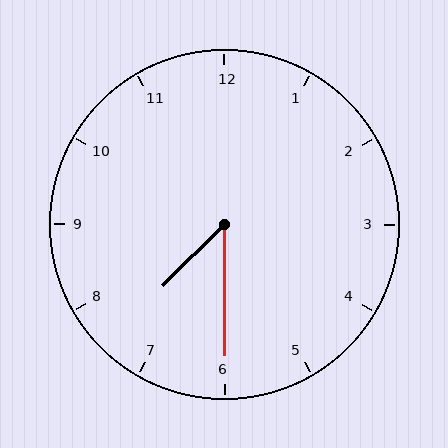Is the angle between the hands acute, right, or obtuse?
It is acute.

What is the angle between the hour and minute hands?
Approximately 45 degrees.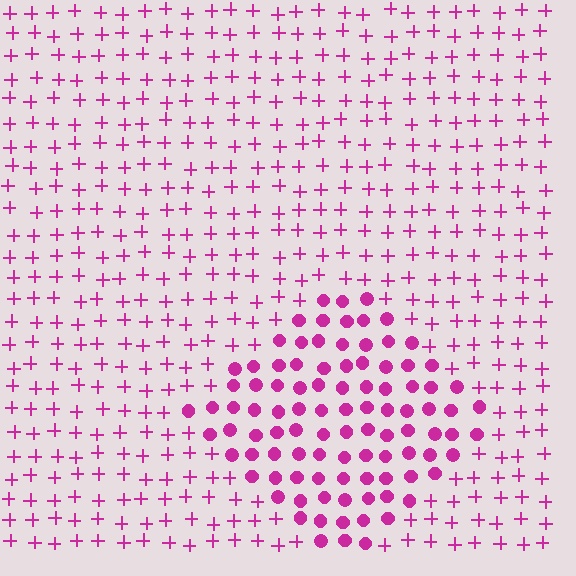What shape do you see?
I see a diamond.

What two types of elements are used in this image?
The image uses circles inside the diamond region and plus signs outside it.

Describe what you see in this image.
The image is filled with small magenta elements arranged in a uniform grid. A diamond-shaped region contains circles, while the surrounding area contains plus signs. The boundary is defined purely by the change in element shape.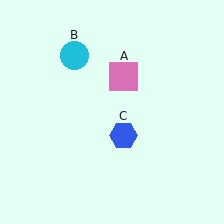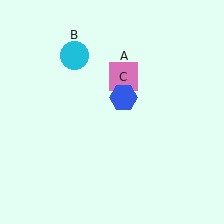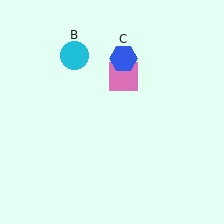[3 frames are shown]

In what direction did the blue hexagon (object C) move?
The blue hexagon (object C) moved up.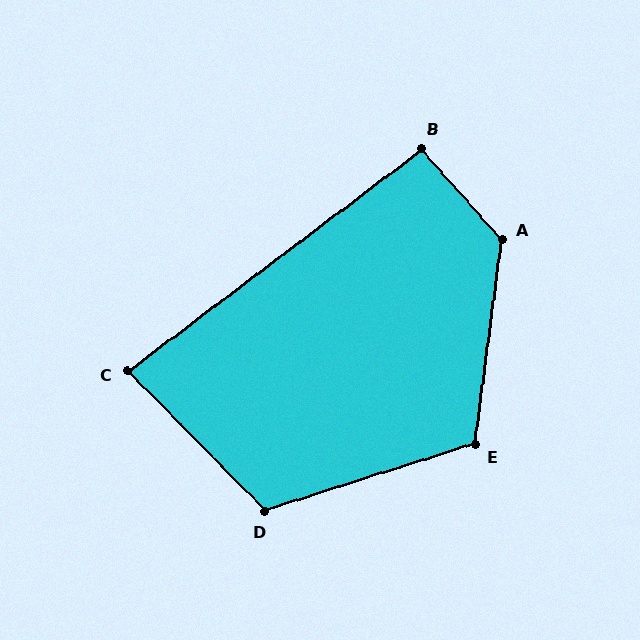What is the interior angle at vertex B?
Approximately 95 degrees (approximately right).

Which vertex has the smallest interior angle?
C, at approximately 83 degrees.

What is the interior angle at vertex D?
Approximately 117 degrees (obtuse).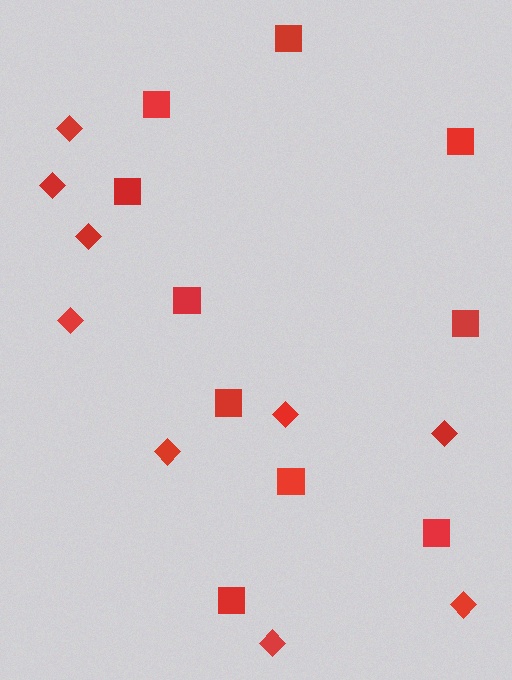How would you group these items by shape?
There are 2 groups: one group of diamonds (9) and one group of squares (10).